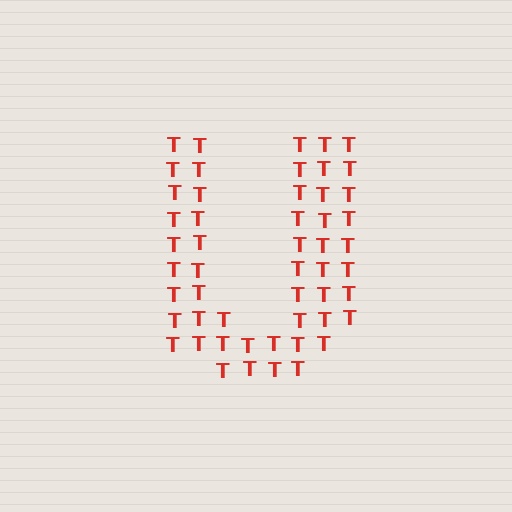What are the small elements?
The small elements are letter T's.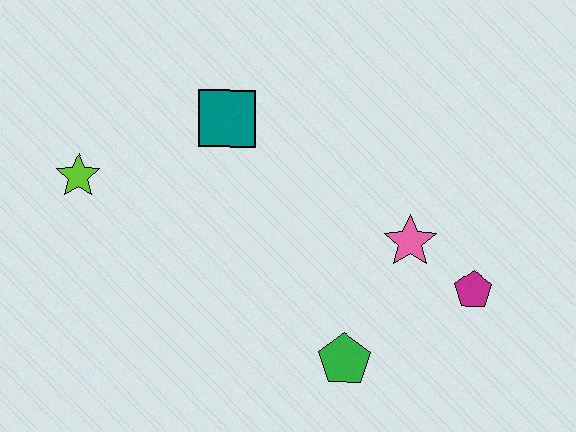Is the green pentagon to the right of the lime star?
Yes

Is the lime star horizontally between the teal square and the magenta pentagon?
No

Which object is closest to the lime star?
The teal square is closest to the lime star.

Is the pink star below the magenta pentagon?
No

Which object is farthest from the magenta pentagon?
The lime star is farthest from the magenta pentagon.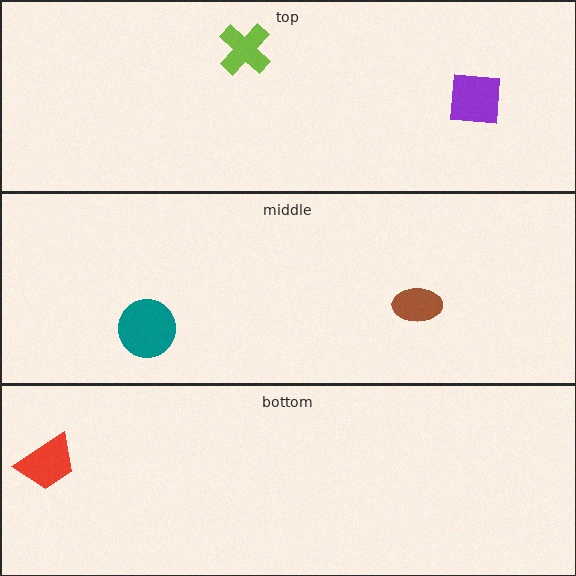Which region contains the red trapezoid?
The bottom region.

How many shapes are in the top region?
2.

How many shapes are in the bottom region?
1.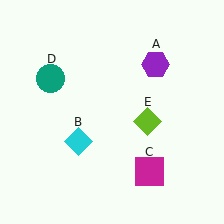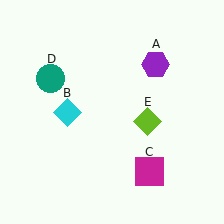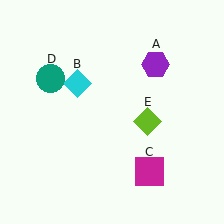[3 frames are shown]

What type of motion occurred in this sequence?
The cyan diamond (object B) rotated clockwise around the center of the scene.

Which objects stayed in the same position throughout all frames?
Purple hexagon (object A) and magenta square (object C) and teal circle (object D) and lime diamond (object E) remained stationary.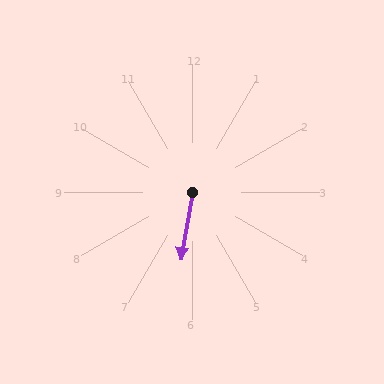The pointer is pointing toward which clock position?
Roughly 6 o'clock.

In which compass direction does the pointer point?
South.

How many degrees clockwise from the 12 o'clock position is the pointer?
Approximately 190 degrees.